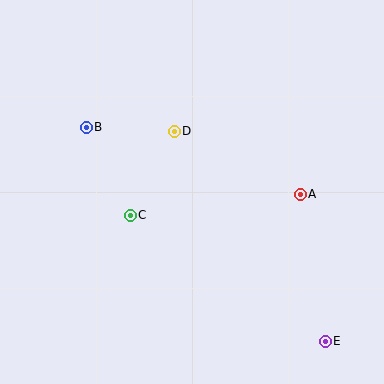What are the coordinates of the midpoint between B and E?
The midpoint between B and E is at (206, 234).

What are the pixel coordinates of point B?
Point B is at (86, 127).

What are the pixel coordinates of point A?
Point A is at (300, 194).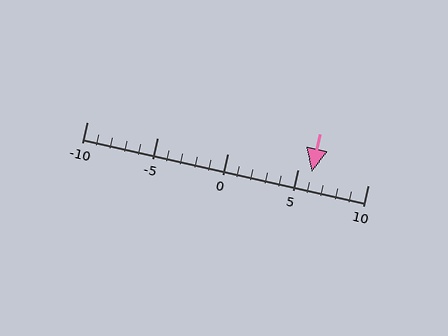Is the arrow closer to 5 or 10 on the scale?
The arrow is closer to 5.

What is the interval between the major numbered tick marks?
The major tick marks are spaced 5 units apart.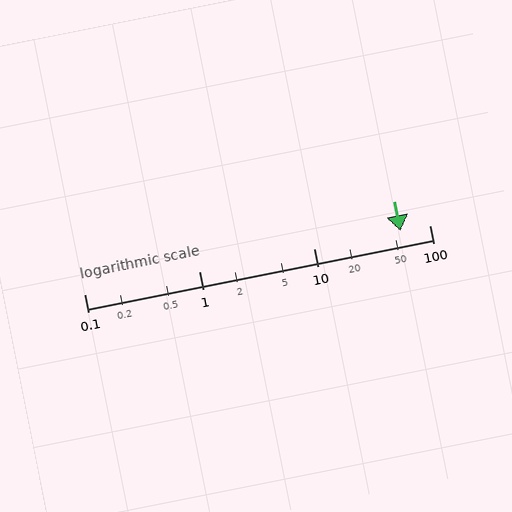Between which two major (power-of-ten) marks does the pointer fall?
The pointer is between 10 and 100.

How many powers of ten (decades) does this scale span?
The scale spans 3 decades, from 0.1 to 100.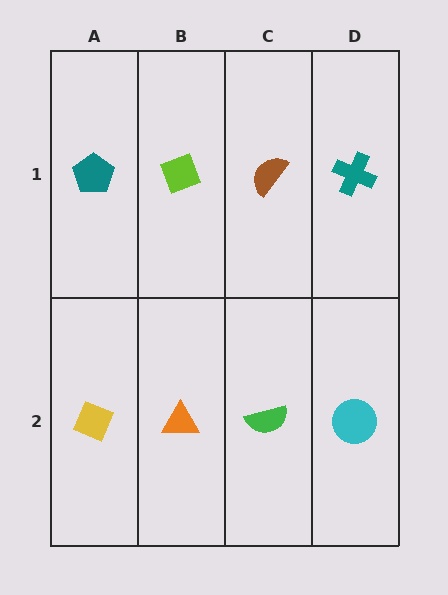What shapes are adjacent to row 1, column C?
A green semicircle (row 2, column C), a lime diamond (row 1, column B), a teal cross (row 1, column D).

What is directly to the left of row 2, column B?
A yellow diamond.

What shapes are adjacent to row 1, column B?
An orange triangle (row 2, column B), a teal pentagon (row 1, column A), a brown semicircle (row 1, column C).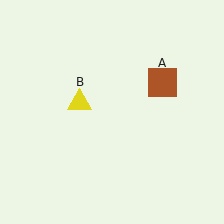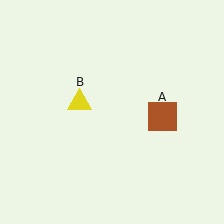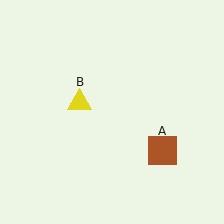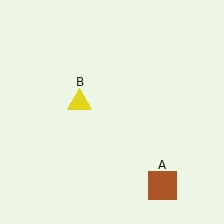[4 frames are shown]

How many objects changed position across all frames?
1 object changed position: brown square (object A).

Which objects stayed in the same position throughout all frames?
Yellow triangle (object B) remained stationary.